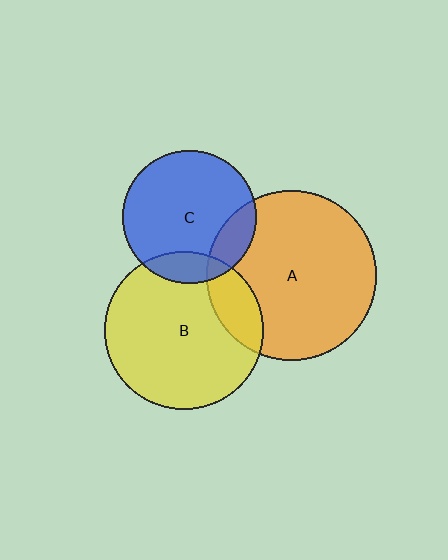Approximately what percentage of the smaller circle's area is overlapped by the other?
Approximately 15%.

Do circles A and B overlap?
Yes.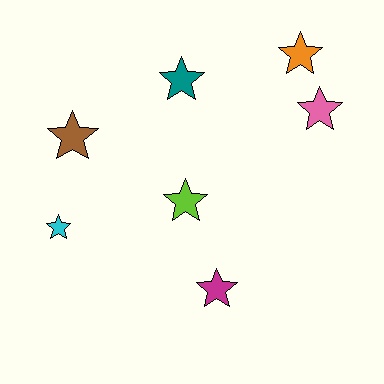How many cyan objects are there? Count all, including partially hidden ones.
There is 1 cyan object.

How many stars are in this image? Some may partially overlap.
There are 7 stars.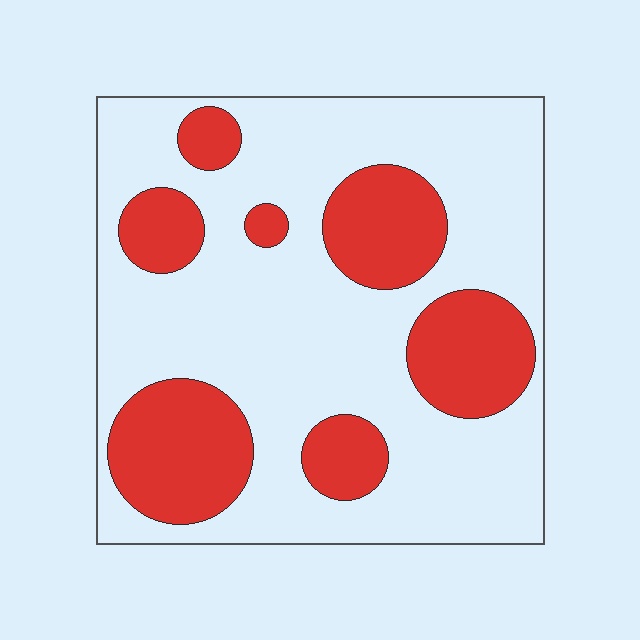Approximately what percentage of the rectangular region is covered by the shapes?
Approximately 30%.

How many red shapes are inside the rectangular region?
7.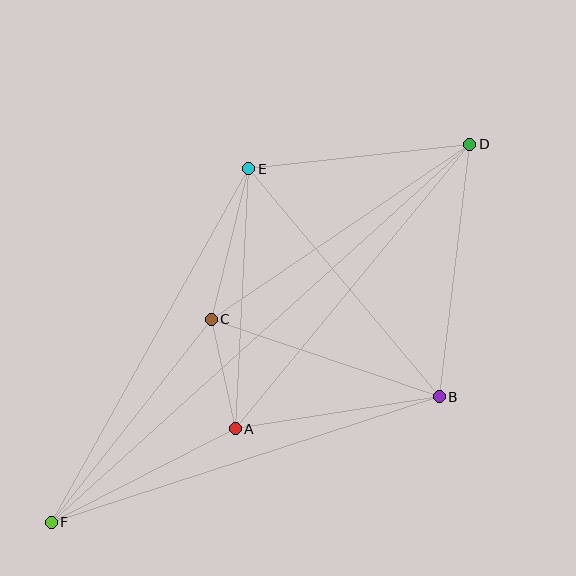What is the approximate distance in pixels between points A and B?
The distance between A and B is approximately 207 pixels.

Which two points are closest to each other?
Points A and C are closest to each other.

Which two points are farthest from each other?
Points D and F are farthest from each other.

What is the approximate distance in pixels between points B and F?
The distance between B and F is approximately 408 pixels.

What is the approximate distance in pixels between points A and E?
The distance between A and E is approximately 260 pixels.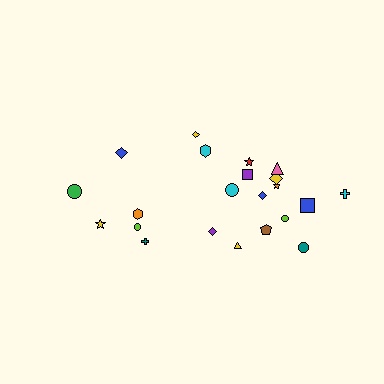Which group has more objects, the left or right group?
The right group.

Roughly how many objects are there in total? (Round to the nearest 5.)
Roughly 20 objects in total.